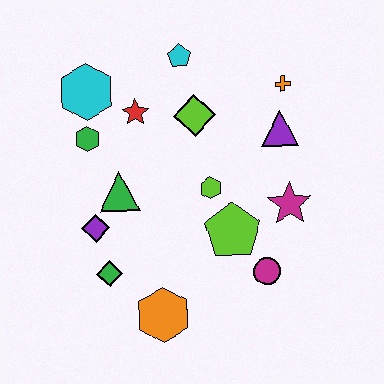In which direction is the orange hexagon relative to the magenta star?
The orange hexagon is to the left of the magenta star.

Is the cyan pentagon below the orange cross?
No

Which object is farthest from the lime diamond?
The orange hexagon is farthest from the lime diamond.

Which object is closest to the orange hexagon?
The green diamond is closest to the orange hexagon.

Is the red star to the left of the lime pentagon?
Yes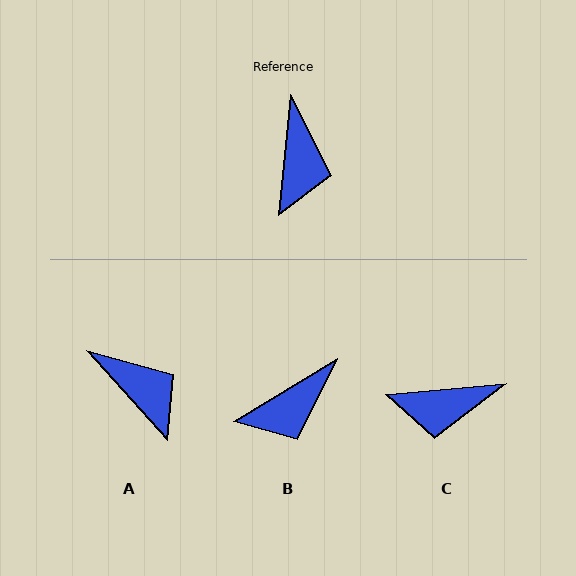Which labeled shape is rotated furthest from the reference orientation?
C, about 79 degrees away.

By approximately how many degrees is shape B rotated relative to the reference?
Approximately 53 degrees clockwise.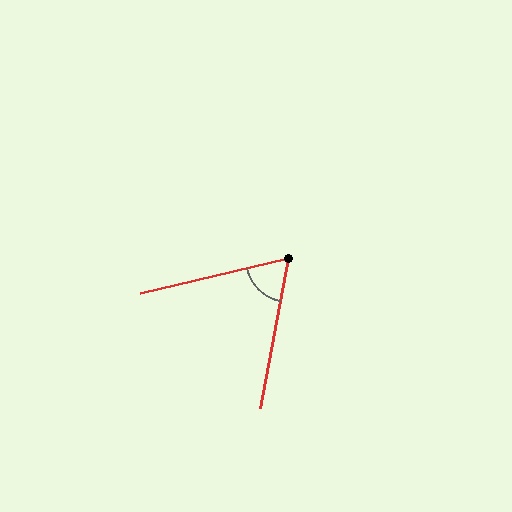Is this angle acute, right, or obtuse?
It is acute.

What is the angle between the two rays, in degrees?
Approximately 66 degrees.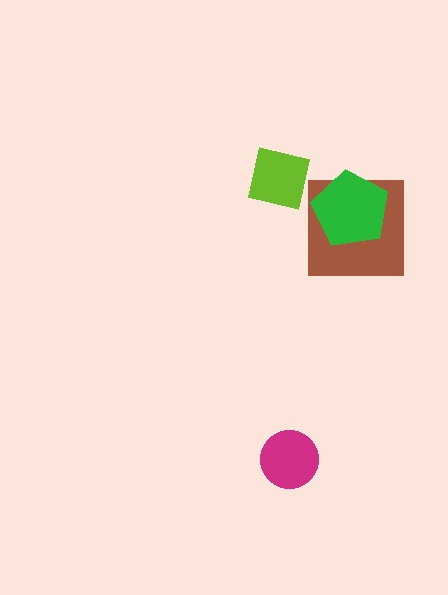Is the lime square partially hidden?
No, no other shape covers it.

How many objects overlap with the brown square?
1 object overlaps with the brown square.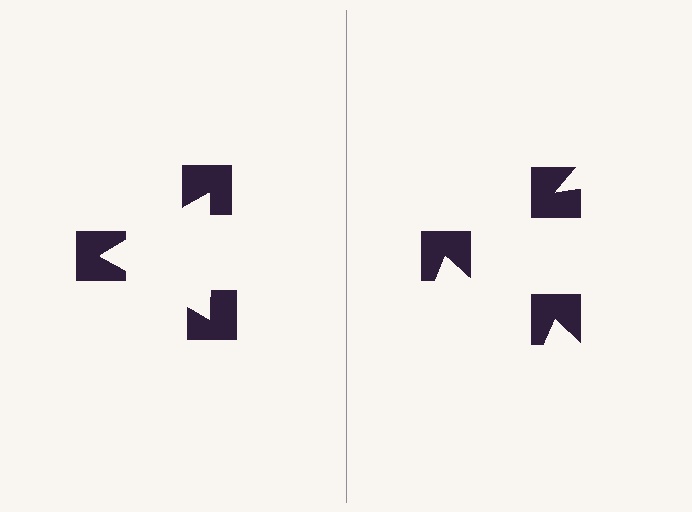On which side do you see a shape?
An illusory triangle appears on the left side. On the right side the wedge cuts are rotated, so no coherent shape forms.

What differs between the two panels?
The notched squares are positioned identically on both sides; only the wedge orientations differ. On the left they align to a triangle; on the right they are misaligned.